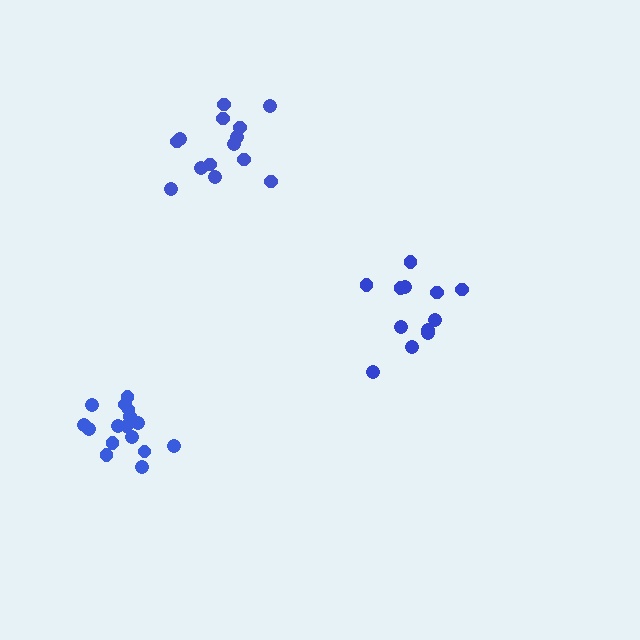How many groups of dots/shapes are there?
There are 3 groups.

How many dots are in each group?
Group 1: 12 dots, Group 2: 14 dots, Group 3: 16 dots (42 total).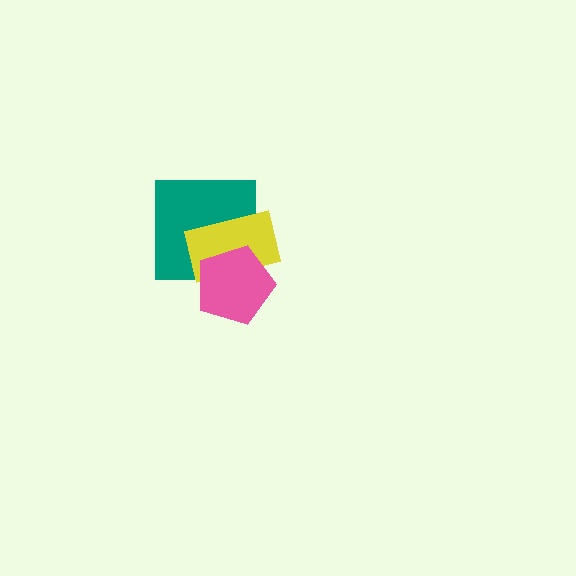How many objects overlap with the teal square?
2 objects overlap with the teal square.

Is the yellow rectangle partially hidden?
Yes, it is partially covered by another shape.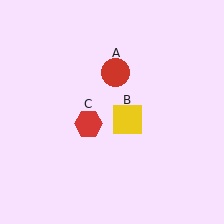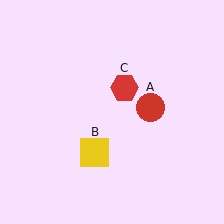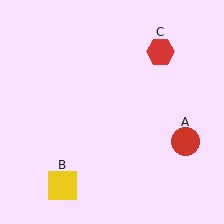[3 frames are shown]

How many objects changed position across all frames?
3 objects changed position: red circle (object A), yellow square (object B), red hexagon (object C).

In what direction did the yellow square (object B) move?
The yellow square (object B) moved down and to the left.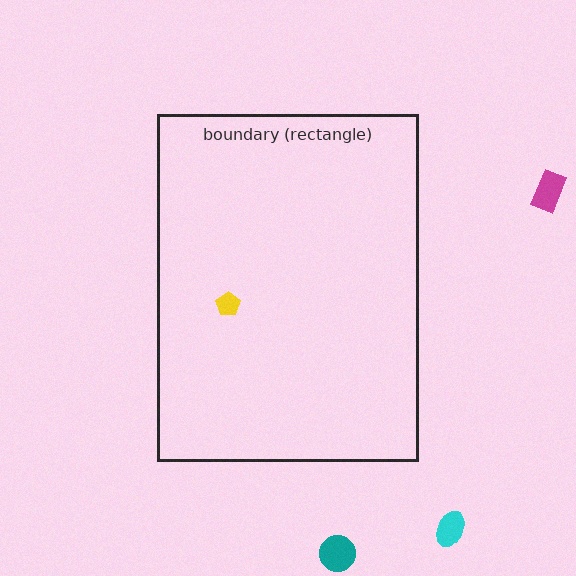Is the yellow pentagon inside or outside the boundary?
Inside.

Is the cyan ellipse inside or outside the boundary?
Outside.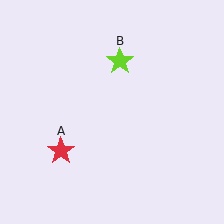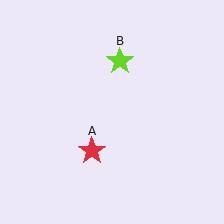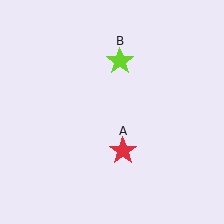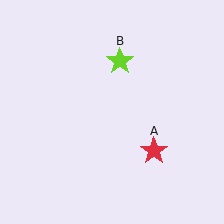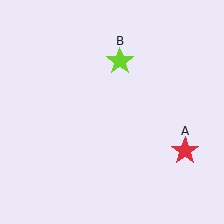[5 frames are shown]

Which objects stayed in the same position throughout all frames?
Lime star (object B) remained stationary.